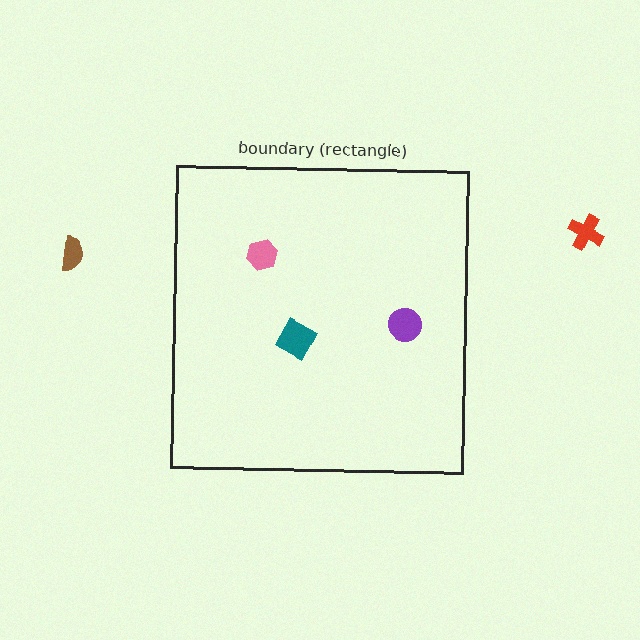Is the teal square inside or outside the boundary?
Inside.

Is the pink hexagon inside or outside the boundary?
Inside.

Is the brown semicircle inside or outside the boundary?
Outside.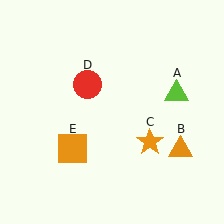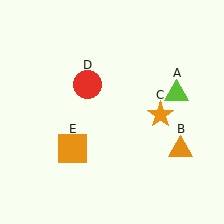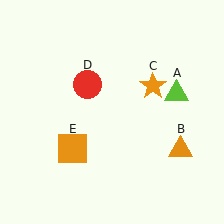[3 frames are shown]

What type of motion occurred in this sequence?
The orange star (object C) rotated counterclockwise around the center of the scene.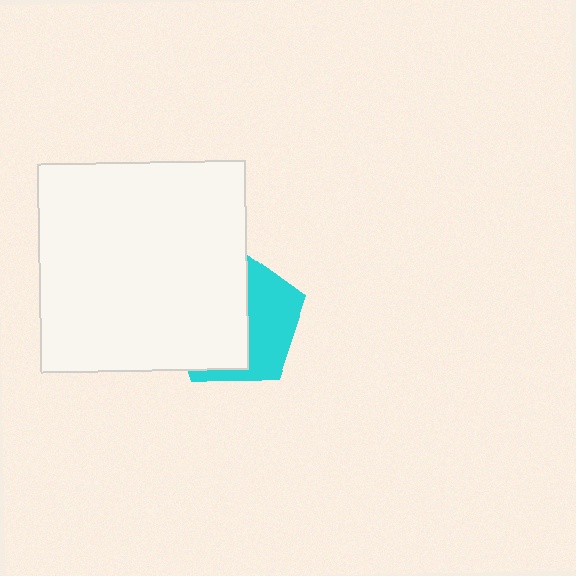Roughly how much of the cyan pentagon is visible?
A small part of it is visible (roughly 41%).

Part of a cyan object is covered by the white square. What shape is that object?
It is a pentagon.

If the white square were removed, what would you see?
You would see the complete cyan pentagon.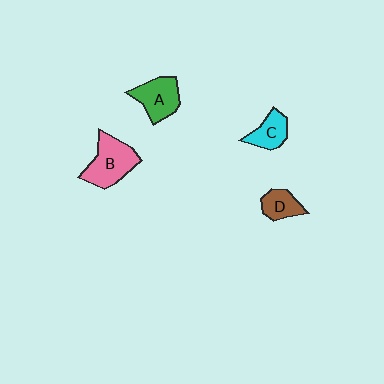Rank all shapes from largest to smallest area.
From largest to smallest: B (pink), A (green), C (cyan), D (brown).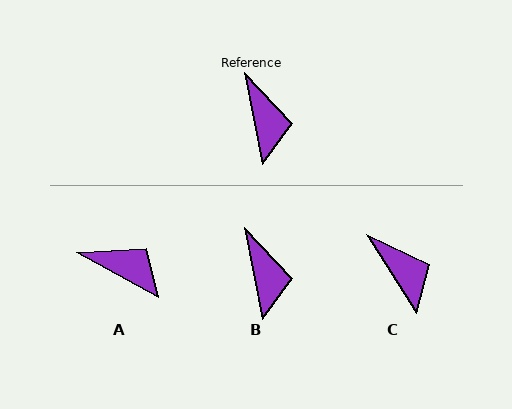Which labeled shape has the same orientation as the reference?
B.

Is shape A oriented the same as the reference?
No, it is off by about 51 degrees.